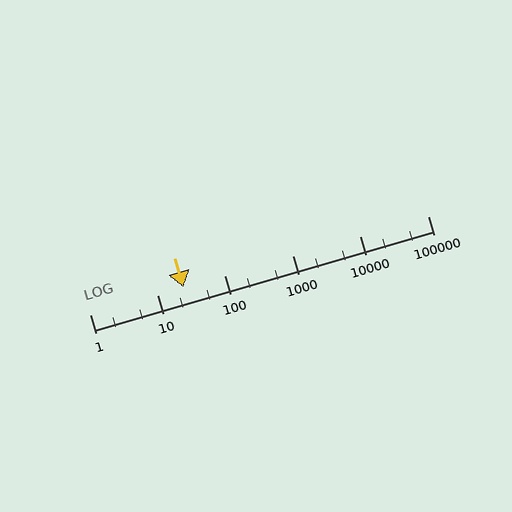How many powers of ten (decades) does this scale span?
The scale spans 5 decades, from 1 to 100000.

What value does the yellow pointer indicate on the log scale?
The pointer indicates approximately 24.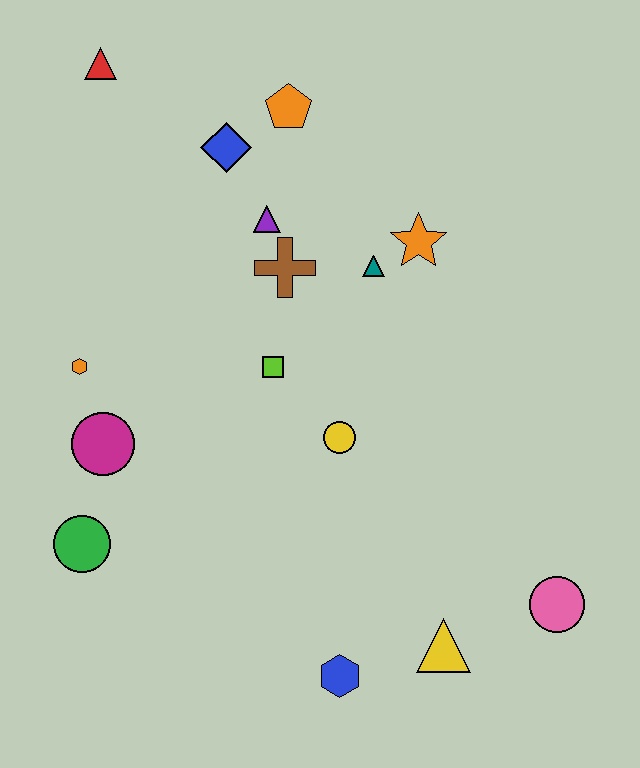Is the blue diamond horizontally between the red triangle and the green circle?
No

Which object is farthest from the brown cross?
The pink circle is farthest from the brown cross.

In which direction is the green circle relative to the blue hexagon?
The green circle is to the left of the blue hexagon.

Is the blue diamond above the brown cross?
Yes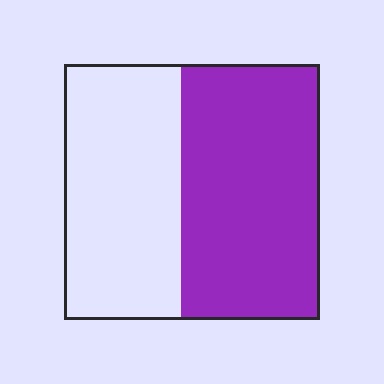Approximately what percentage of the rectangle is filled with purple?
Approximately 55%.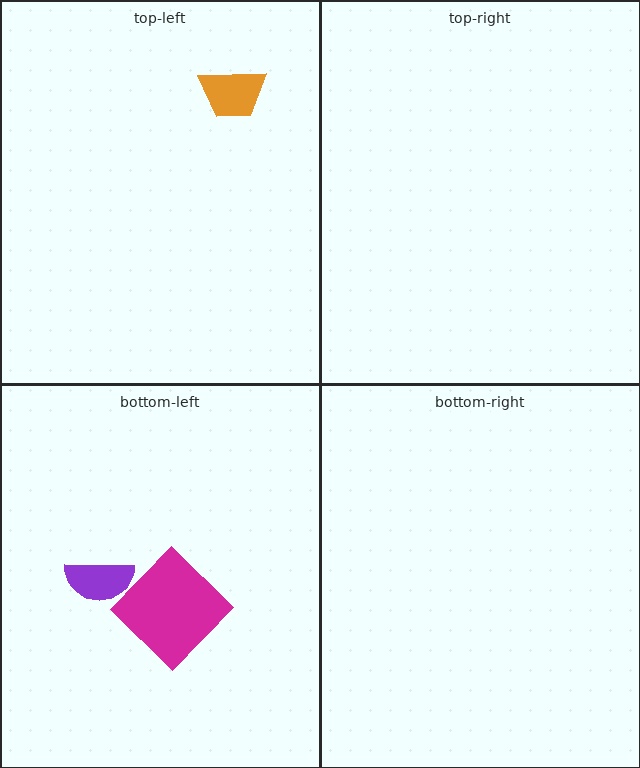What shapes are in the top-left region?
The orange trapezoid.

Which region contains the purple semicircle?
The bottom-left region.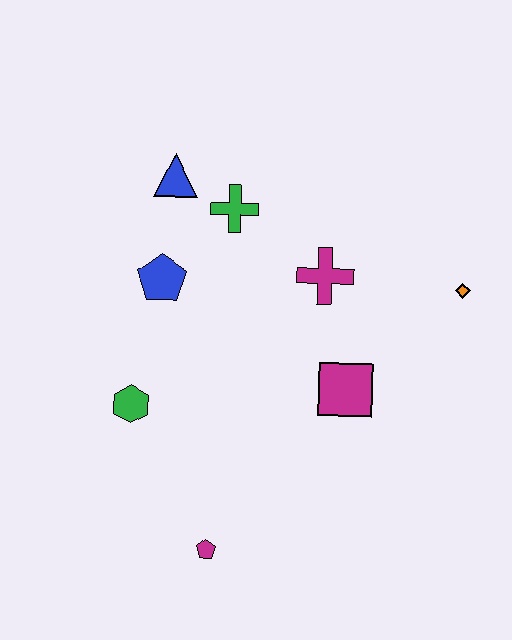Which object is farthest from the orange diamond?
The magenta pentagon is farthest from the orange diamond.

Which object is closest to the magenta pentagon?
The green hexagon is closest to the magenta pentagon.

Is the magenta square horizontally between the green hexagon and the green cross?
No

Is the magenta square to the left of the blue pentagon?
No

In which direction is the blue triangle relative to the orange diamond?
The blue triangle is to the left of the orange diamond.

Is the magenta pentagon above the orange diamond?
No